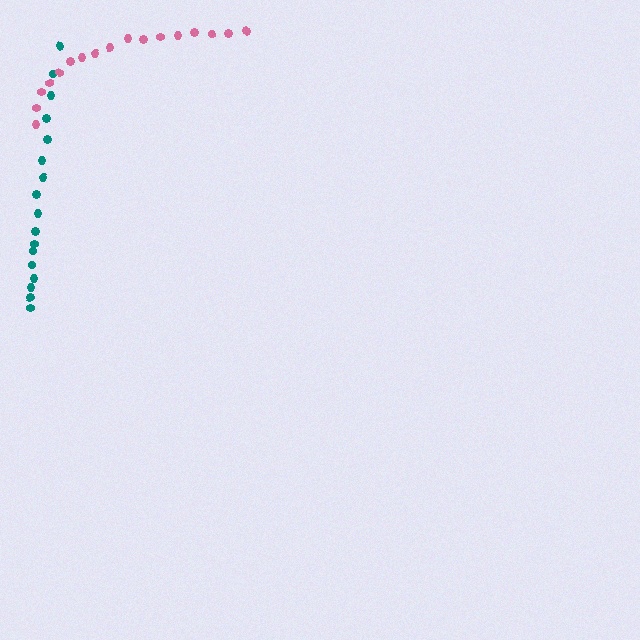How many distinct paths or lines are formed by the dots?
There are 2 distinct paths.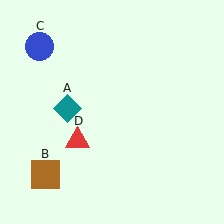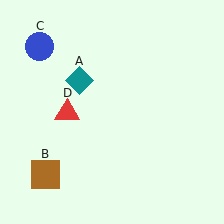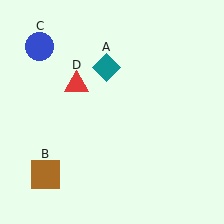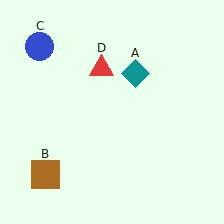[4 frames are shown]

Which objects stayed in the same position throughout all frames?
Brown square (object B) and blue circle (object C) remained stationary.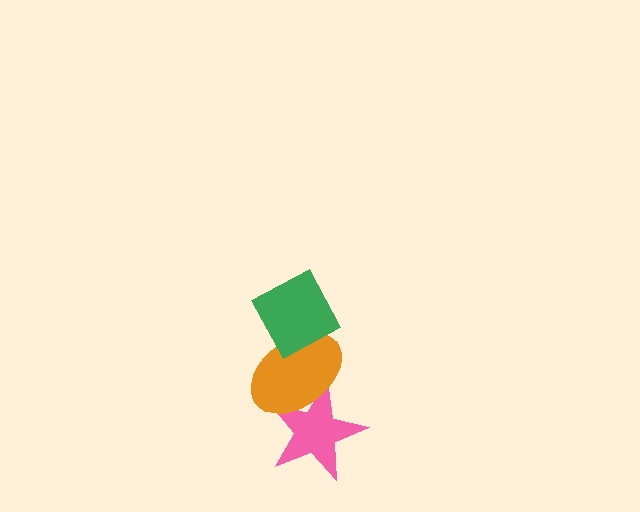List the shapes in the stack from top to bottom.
From top to bottom: the green diamond, the orange ellipse, the pink star.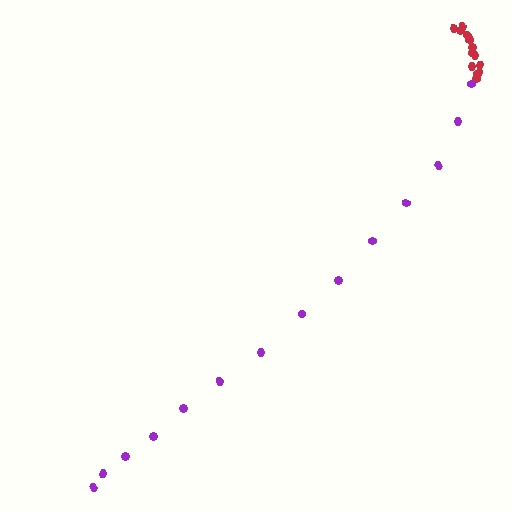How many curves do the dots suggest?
There are 2 distinct paths.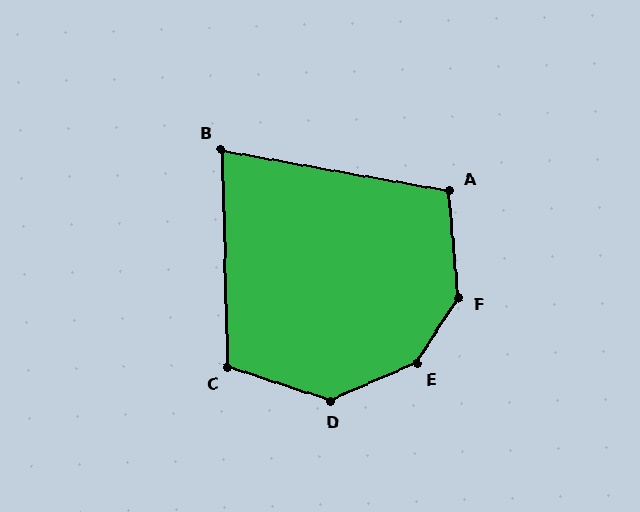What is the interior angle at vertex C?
Approximately 109 degrees (obtuse).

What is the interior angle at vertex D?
Approximately 139 degrees (obtuse).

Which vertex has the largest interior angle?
E, at approximately 146 degrees.